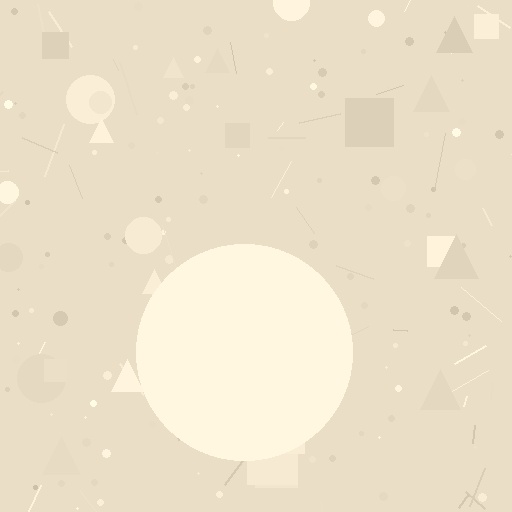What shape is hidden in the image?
A circle is hidden in the image.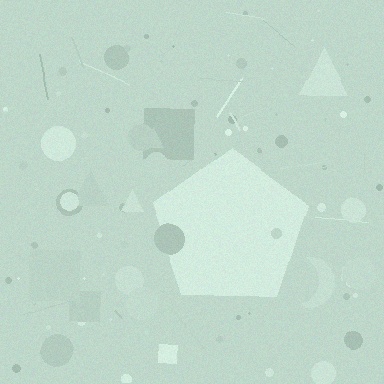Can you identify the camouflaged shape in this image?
The camouflaged shape is a pentagon.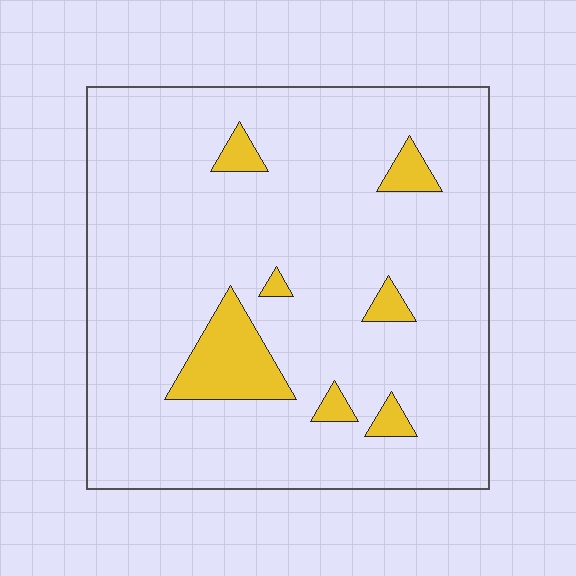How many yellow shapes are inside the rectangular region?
7.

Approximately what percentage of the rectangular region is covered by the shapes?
Approximately 10%.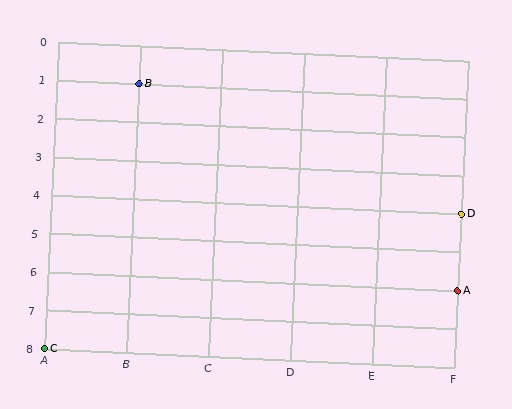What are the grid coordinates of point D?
Point D is at grid coordinates (F, 4).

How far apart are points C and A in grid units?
Points C and A are 5 columns and 2 rows apart (about 5.4 grid units diagonally).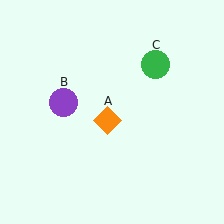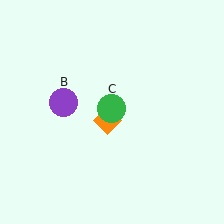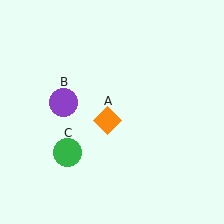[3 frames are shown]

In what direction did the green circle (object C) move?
The green circle (object C) moved down and to the left.